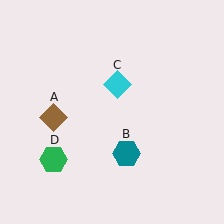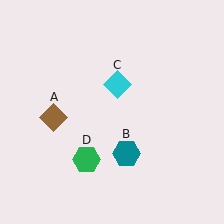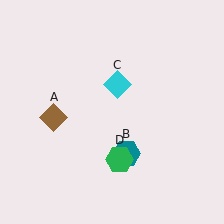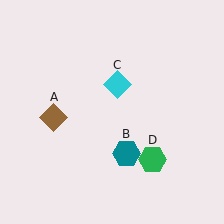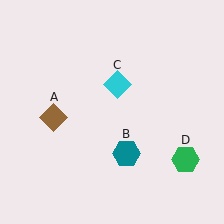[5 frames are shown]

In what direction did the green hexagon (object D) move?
The green hexagon (object D) moved right.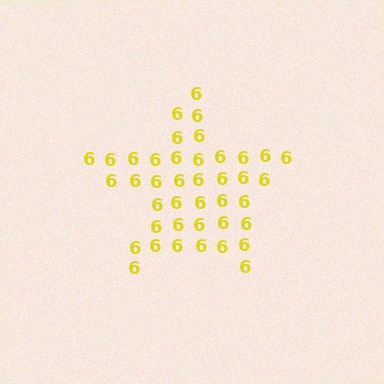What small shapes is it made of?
It is made of small digit 6's.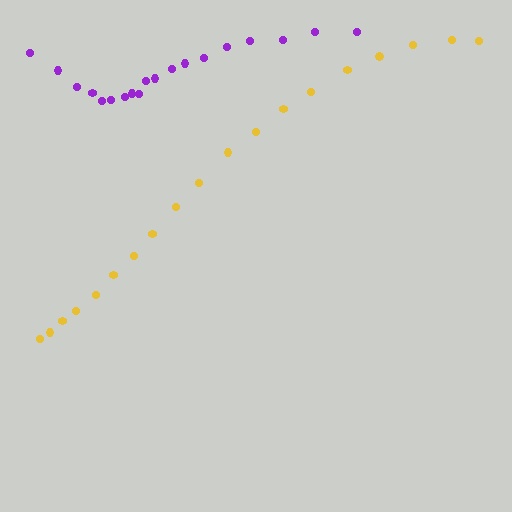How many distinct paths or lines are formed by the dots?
There are 2 distinct paths.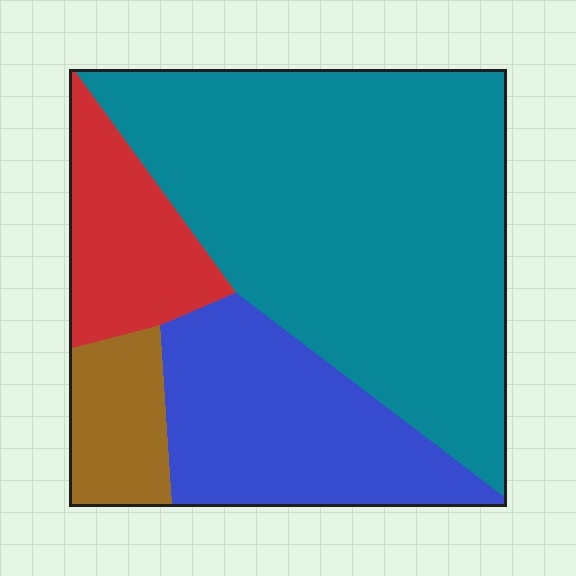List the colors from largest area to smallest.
From largest to smallest: teal, blue, red, brown.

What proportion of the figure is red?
Red takes up about one eighth (1/8) of the figure.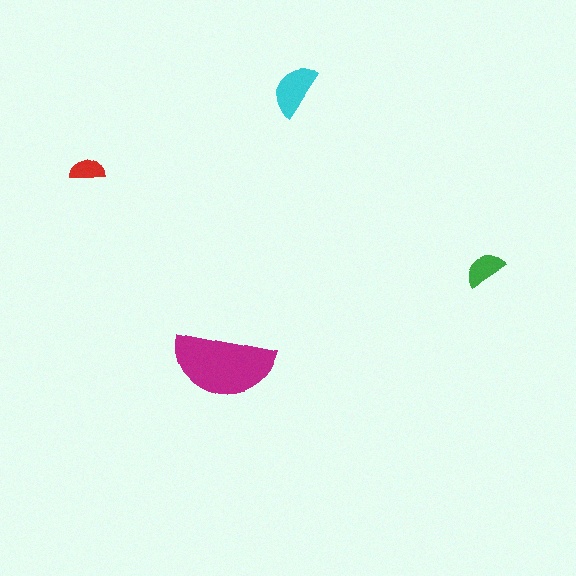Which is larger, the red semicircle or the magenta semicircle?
The magenta one.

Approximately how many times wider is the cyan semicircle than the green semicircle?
About 1.5 times wider.